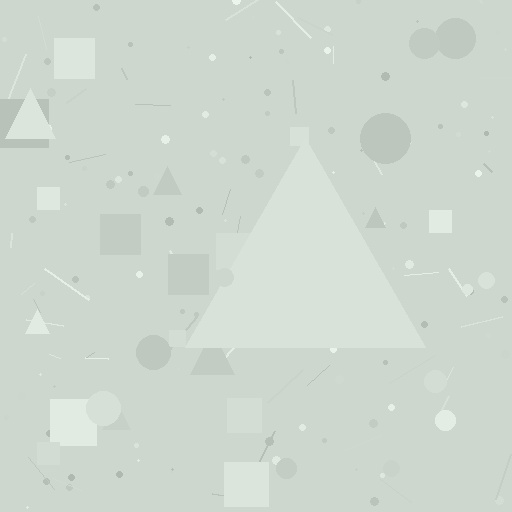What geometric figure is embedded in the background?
A triangle is embedded in the background.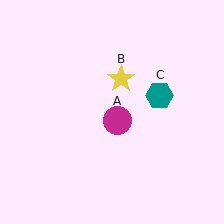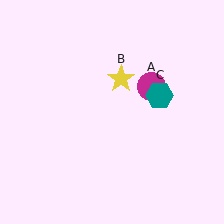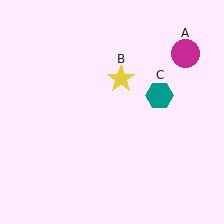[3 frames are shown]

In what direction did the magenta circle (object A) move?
The magenta circle (object A) moved up and to the right.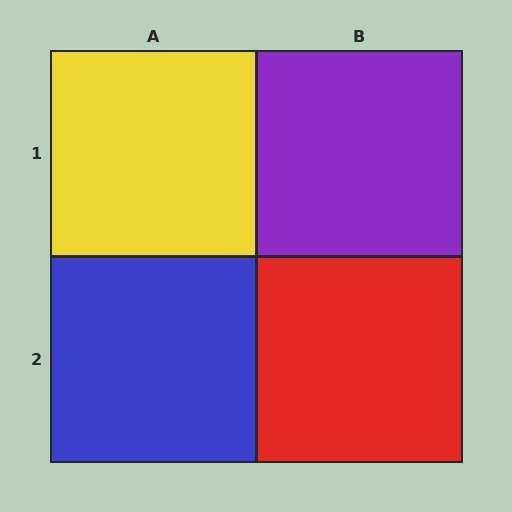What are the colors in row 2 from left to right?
Blue, red.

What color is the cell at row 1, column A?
Yellow.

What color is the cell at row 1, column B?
Purple.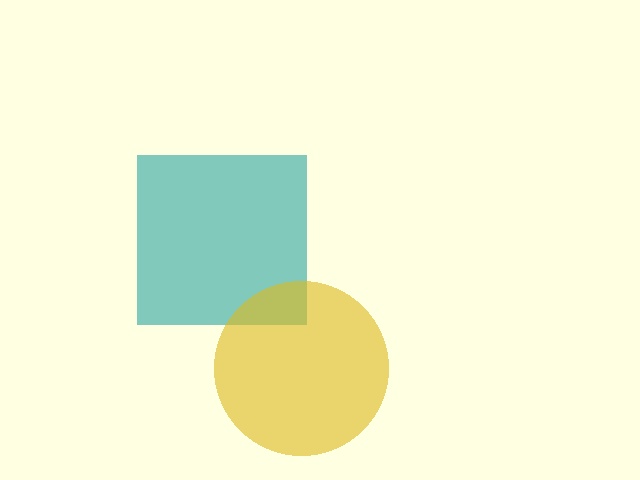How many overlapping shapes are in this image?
There are 2 overlapping shapes in the image.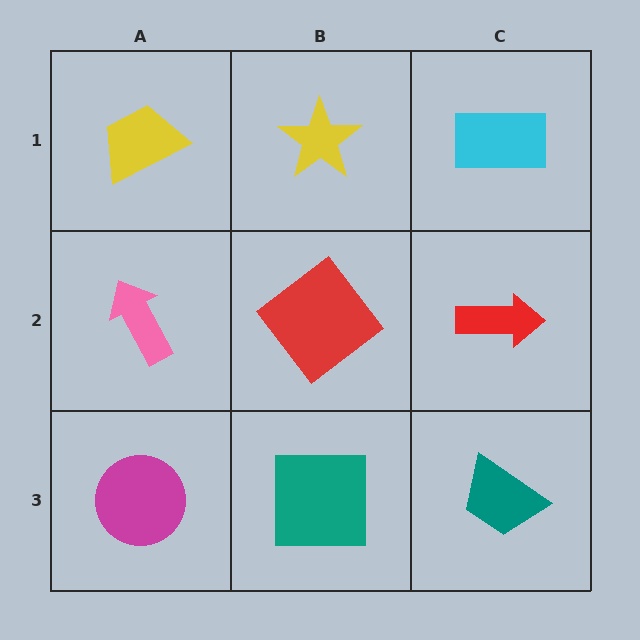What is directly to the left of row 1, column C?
A yellow star.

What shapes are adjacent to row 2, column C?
A cyan rectangle (row 1, column C), a teal trapezoid (row 3, column C), a red diamond (row 2, column B).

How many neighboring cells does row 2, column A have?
3.